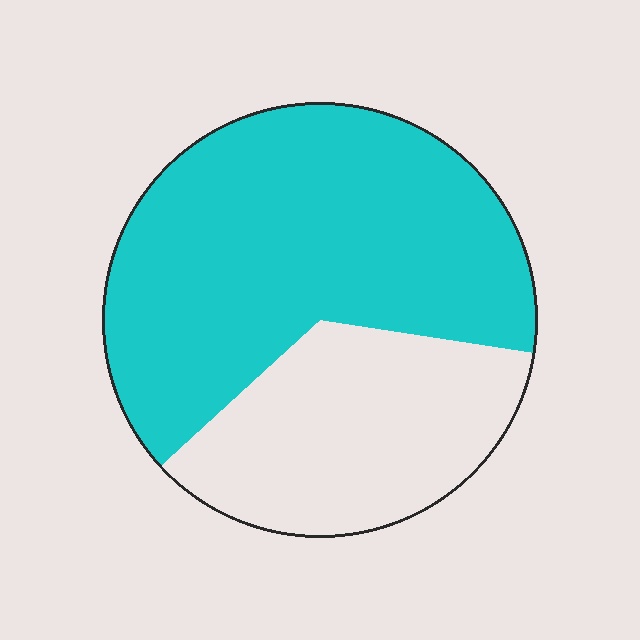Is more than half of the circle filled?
Yes.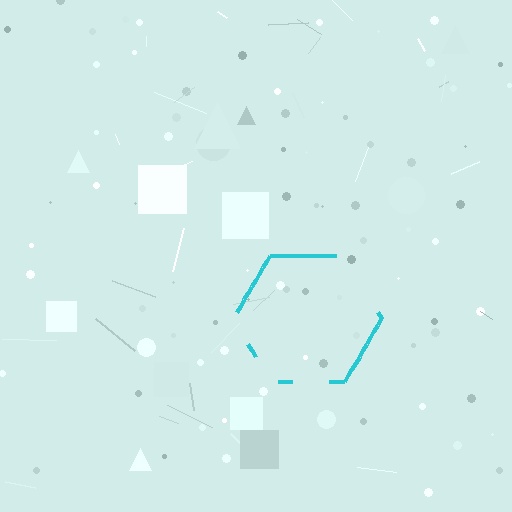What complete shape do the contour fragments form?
The contour fragments form a hexagon.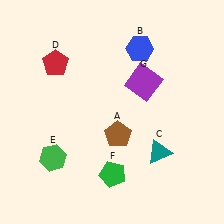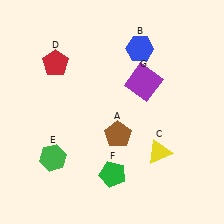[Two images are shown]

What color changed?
The triangle (C) changed from teal in Image 1 to yellow in Image 2.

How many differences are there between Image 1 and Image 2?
There is 1 difference between the two images.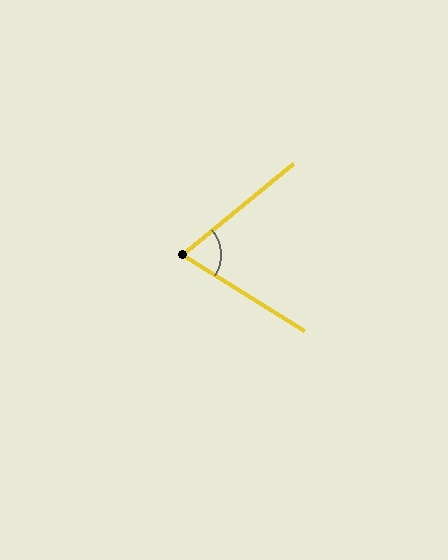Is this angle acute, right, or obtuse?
It is acute.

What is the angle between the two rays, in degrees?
Approximately 71 degrees.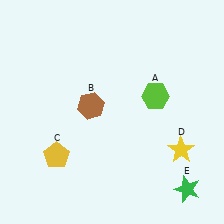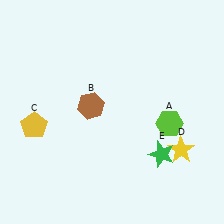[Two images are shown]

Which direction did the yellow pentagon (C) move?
The yellow pentagon (C) moved up.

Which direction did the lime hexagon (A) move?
The lime hexagon (A) moved down.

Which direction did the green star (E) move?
The green star (E) moved up.